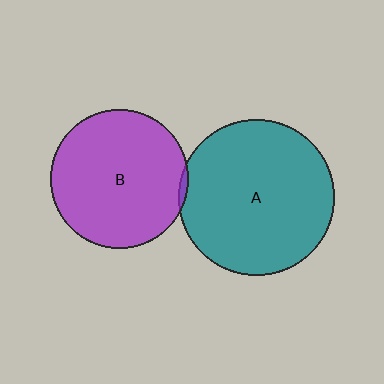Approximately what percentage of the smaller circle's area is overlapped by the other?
Approximately 5%.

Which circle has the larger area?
Circle A (teal).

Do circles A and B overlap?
Yes.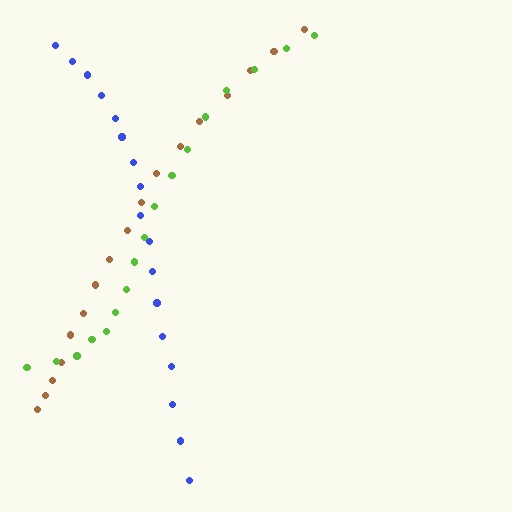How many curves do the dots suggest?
There are 3 distinct paths.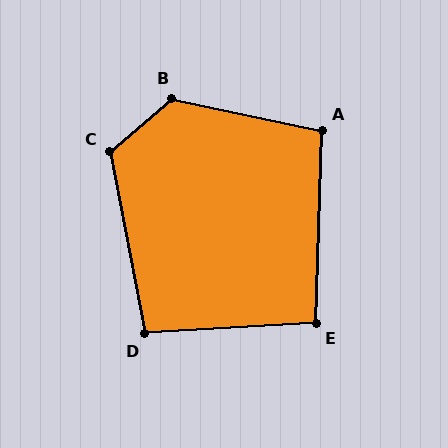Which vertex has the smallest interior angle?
E, at approximately 95 degrees.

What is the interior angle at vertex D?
Approximately 98 degrees (obtuse).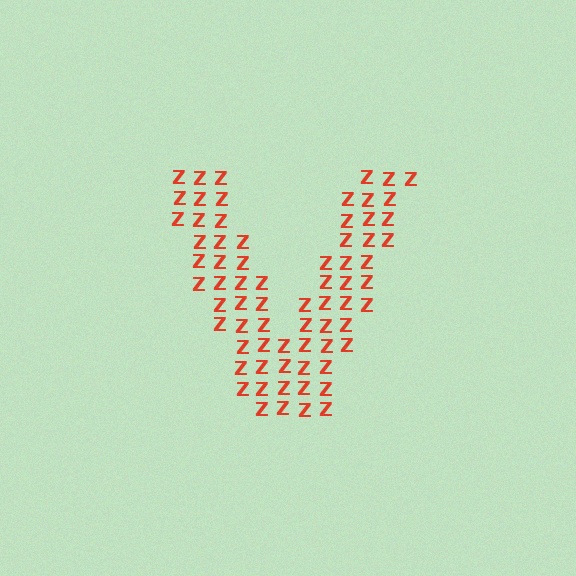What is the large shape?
The large shape is the letter V.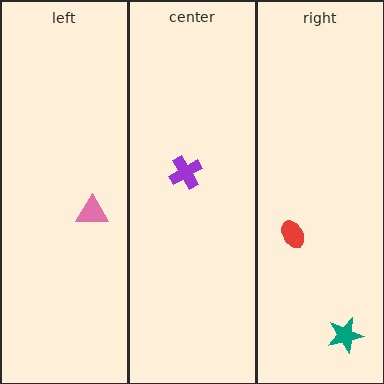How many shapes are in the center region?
1.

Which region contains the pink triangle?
The left region.